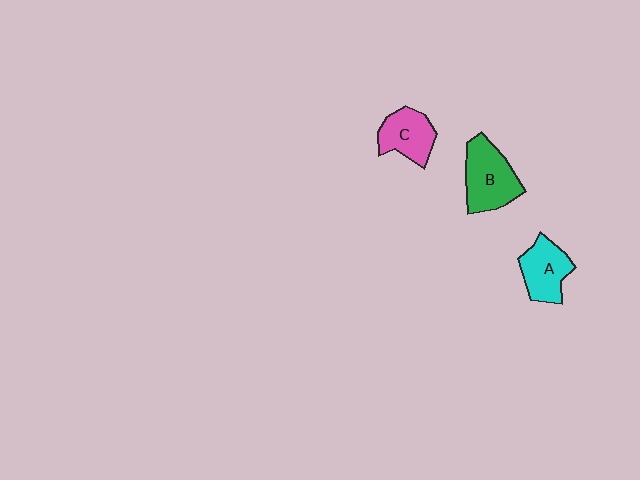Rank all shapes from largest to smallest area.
From largest to smallest: B (green), A (cyan), C (pink).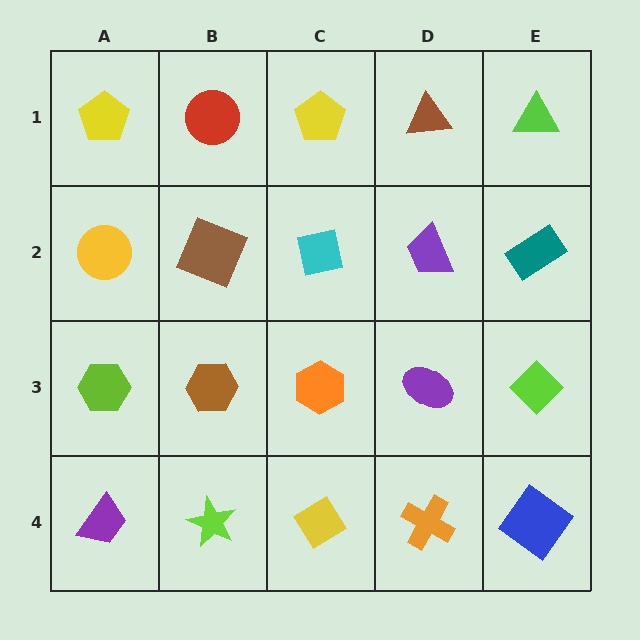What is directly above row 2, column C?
A yellow pentagon.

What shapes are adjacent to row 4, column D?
A purple ellipse (row 3, column D), a yellow diamond (row 4, column C), a blue diamond (row 4, column E).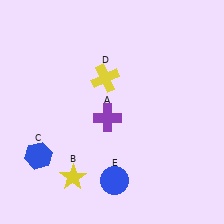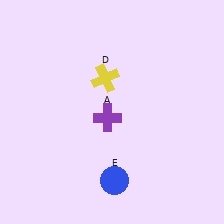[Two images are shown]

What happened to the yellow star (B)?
The yellow star (B) was removed in Image 2. It was in the bottom-left area of Image 1.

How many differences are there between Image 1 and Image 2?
There are 2 differences between the two images.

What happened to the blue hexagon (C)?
The blue hexagon (C) was removed in Image 2. It was in the bottom-left area of Image 1.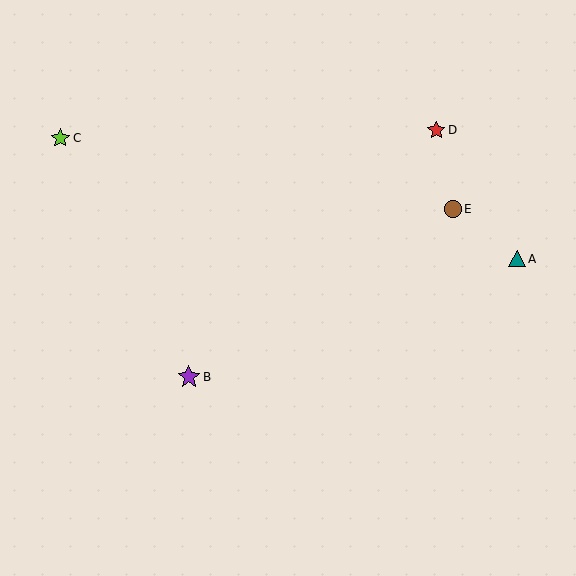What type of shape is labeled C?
Shape C is a lime star.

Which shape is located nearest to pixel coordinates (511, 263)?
The teal triangle (labeled A) at (517, 259) is nearest to that location.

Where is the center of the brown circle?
The center of the brown circle is at (453, 209).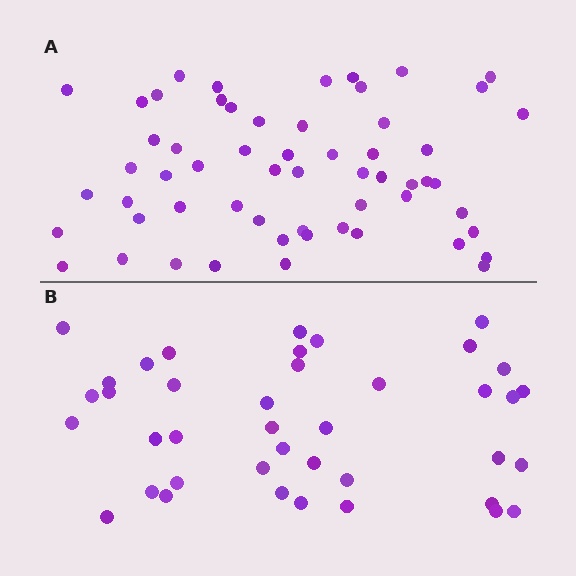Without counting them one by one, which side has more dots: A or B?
Region A (the top region) has more dots.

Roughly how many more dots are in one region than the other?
Region A has approximately 20 more dots than region B.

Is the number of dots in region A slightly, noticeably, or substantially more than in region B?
Region A has substantially more. The ratio is roughly 1.4 to 1.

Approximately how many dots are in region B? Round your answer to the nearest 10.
About 40 dots.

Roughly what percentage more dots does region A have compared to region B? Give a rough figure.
About 45% more.